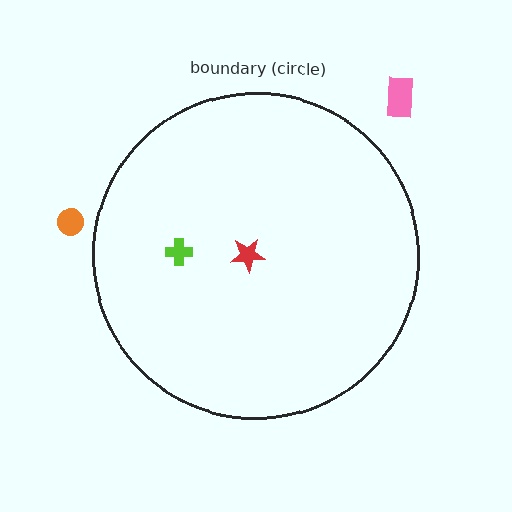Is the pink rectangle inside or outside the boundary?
Outside.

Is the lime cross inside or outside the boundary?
Inside.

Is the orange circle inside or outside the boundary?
Outside.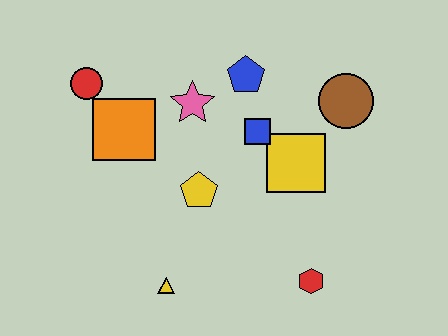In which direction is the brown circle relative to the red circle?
The brown circle is to the right of the red circle.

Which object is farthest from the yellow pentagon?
The brown circle is farthest from the yellow pentagon.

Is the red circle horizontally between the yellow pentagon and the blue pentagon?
No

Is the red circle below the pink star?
No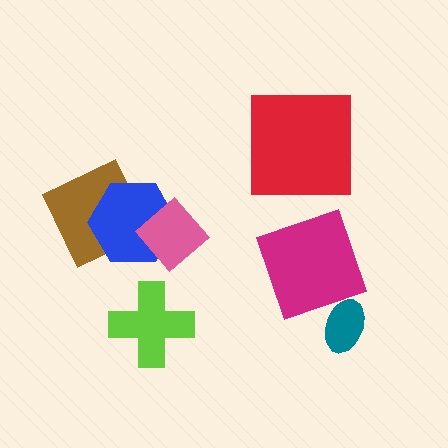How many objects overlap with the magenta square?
0 objects overlap with the magenta square.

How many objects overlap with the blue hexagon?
2 objects overlap with the blue hexagon.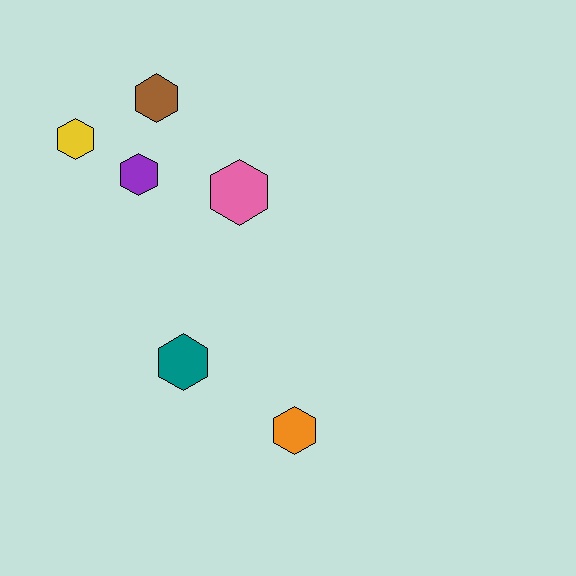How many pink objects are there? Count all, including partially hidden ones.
There is 1 pink object.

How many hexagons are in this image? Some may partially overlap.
There are 6 hexagons.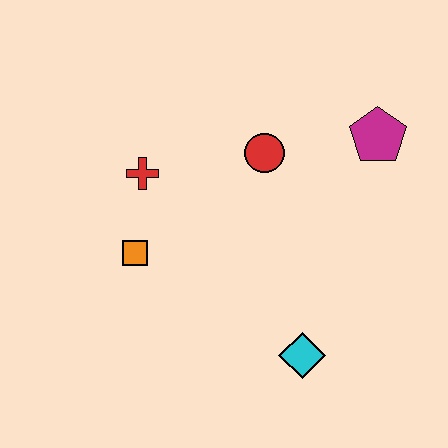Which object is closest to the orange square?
The red cross is closest to the orange square.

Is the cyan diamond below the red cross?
Yes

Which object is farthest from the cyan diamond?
The red cross is farthest from the cyan diamond.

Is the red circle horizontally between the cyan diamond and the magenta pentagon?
No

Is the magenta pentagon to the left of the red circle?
No